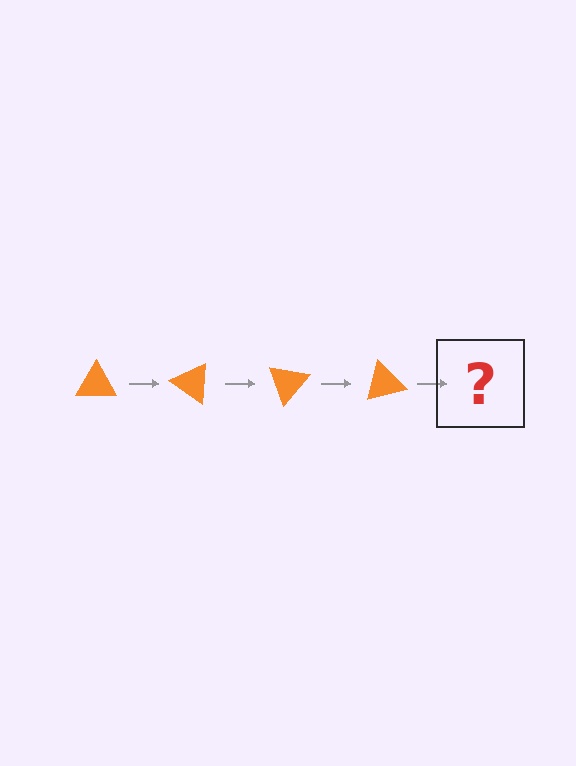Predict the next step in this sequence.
The next step is an orange triangle rotated 140 degrees.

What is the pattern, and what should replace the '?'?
The pattern is that the triangle rotates 35 degrees each step. The '?' should be an orange triangle rotated 140 degrees.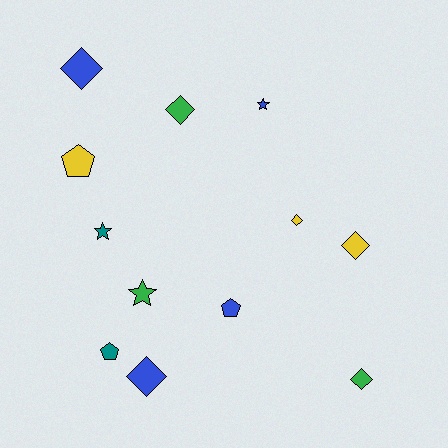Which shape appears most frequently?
Diamond, with 6 objects.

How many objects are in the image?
There are 12 objects.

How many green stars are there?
There is 1 green star.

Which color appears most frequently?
Blue, with 4 objects.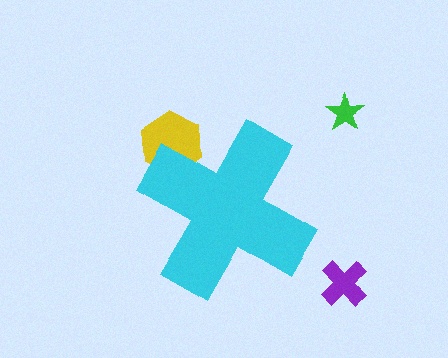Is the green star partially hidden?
No, the green star is fully visible.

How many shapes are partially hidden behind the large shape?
1 shape is partially hidden.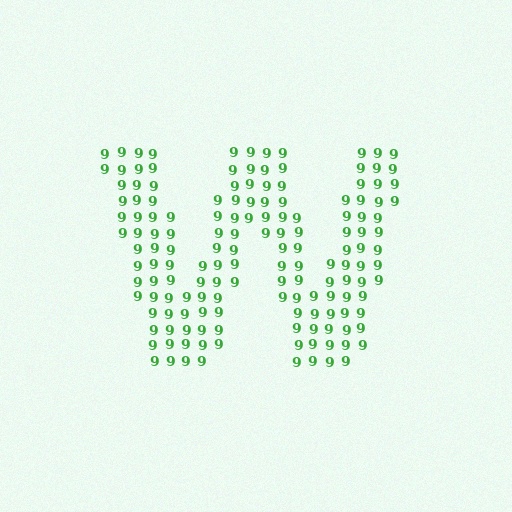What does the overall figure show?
The overall figure shows the letter W.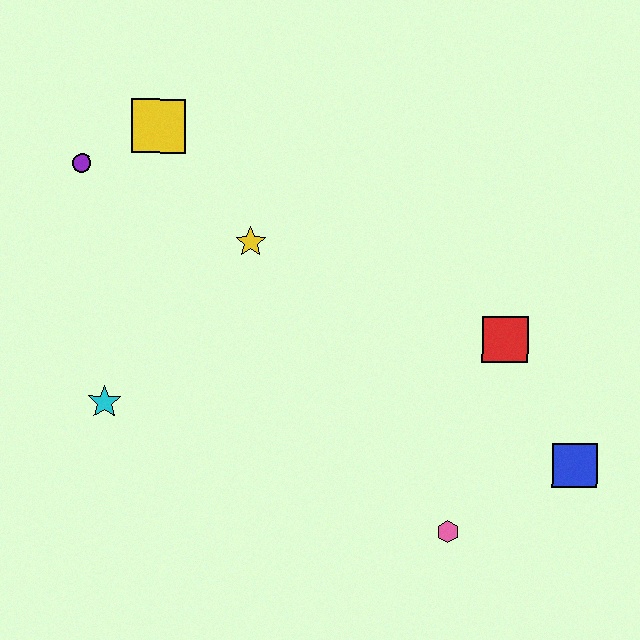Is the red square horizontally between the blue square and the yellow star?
Yes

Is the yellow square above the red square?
Yes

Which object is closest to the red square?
The blue square is closest to the red square.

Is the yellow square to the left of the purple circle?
No